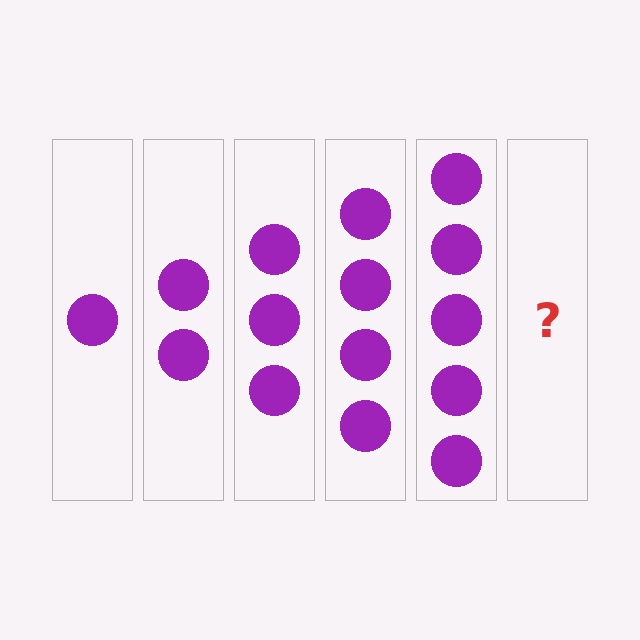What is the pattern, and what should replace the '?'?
The pattern is that each step adds one more circle. The '?' should be 6 circles.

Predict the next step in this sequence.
The next step is 6 circles.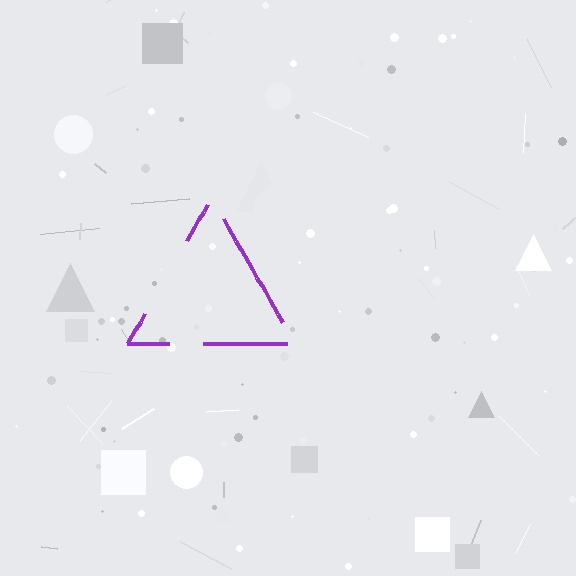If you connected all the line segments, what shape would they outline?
They would outline a triangle.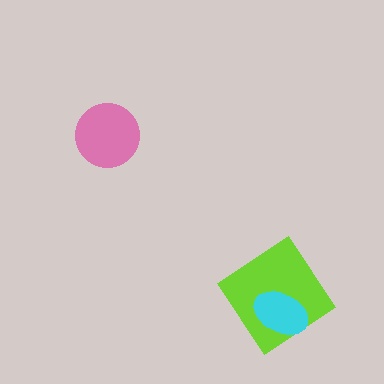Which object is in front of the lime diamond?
The cyan ellipse is in front of the lime diamond.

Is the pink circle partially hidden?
No, no other shape covers it.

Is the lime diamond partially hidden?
Yes, it is partially covered by another shape.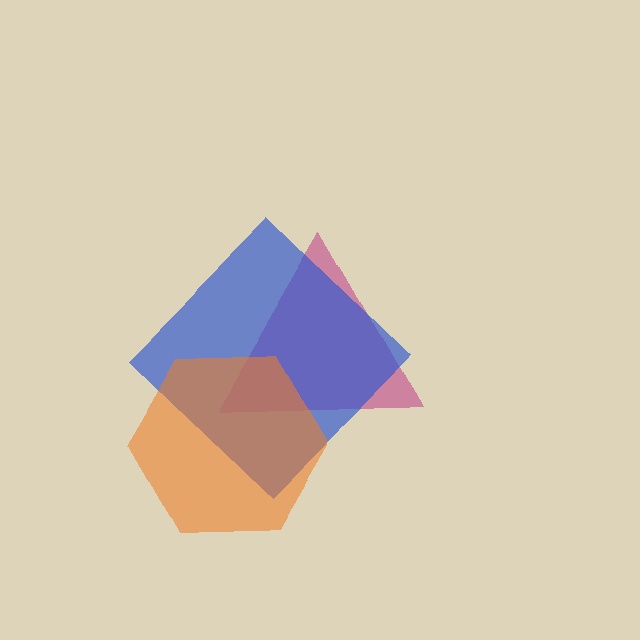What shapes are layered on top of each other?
The layered shapes are: a magenta triangle, a blue diamond, an orange hexagon.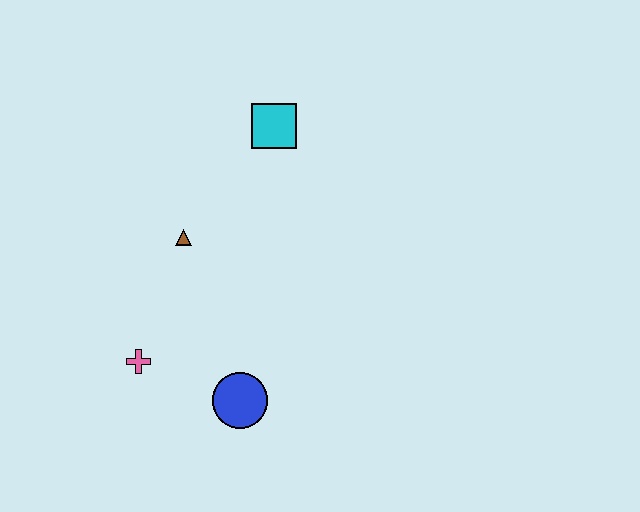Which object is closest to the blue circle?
The pink cross is closest to the blue circle.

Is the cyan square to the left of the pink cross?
No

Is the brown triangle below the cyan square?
Yes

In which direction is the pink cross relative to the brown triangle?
The pink cross is below the brown triangle.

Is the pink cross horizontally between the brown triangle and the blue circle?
No